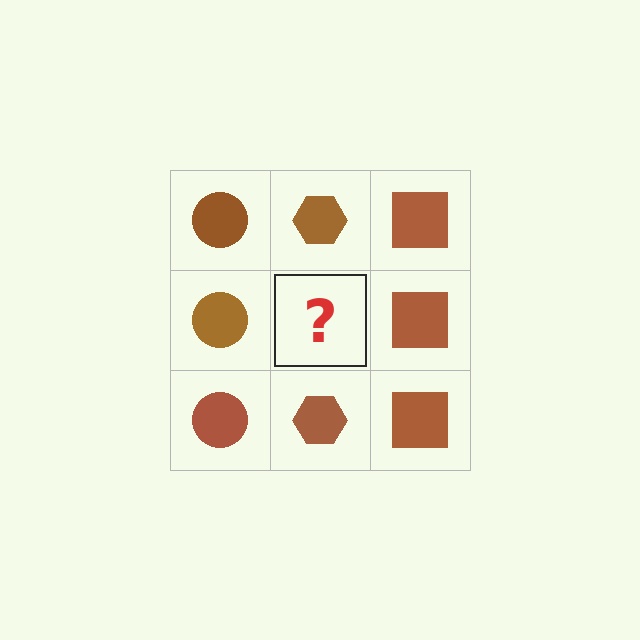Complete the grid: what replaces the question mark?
The question mark should be replaced with a brown hexagon.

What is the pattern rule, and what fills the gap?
The rule is that each column has a consistent shape. The gap should be filled with a brown hexagon.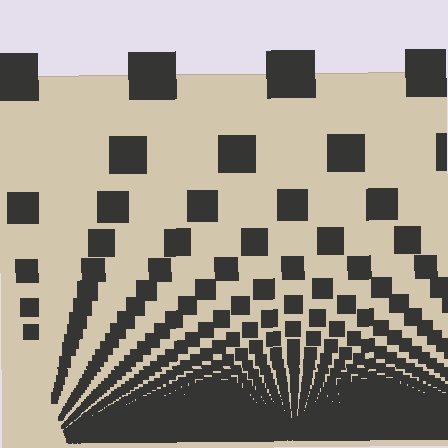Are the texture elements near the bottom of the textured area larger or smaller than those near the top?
Smaller. The gradient is inverted — elements near the bottom are smaller and denser.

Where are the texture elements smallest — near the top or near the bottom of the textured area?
Near the bottom.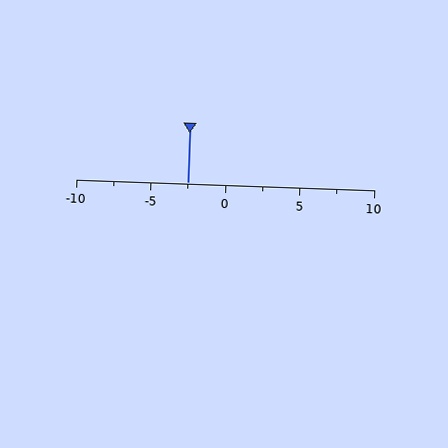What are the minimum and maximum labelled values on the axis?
The axis runs from -10 to 10.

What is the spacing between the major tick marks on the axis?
The major ticks are spaced 5 apart.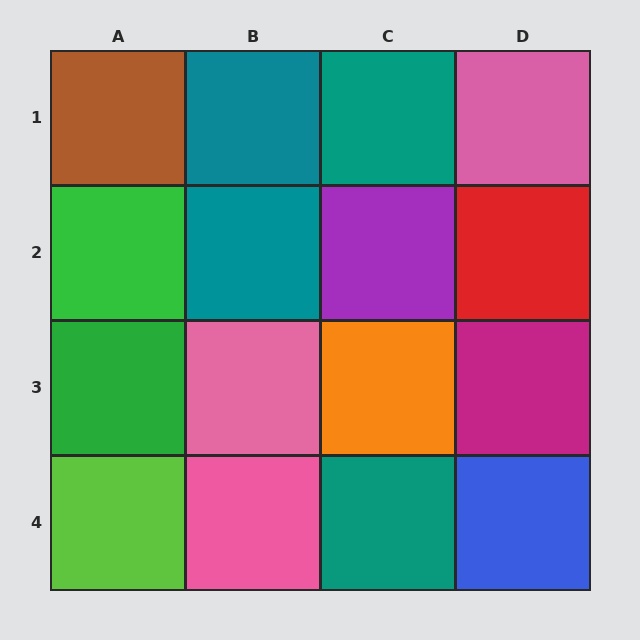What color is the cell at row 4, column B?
Pink.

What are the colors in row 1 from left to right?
Brown, teal, teal, pink.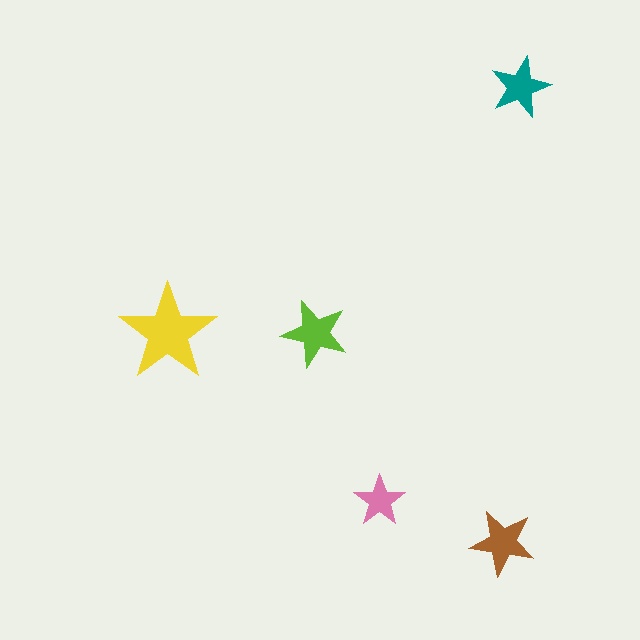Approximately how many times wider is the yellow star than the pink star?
About 2 times wider.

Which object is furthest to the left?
The yellow star is leftmost.